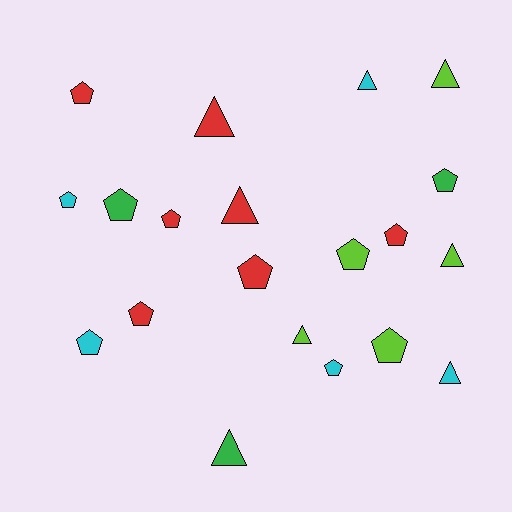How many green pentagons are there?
There are 2 green pentagons.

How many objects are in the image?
There are 20 objects.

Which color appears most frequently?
Red, with 7 objects.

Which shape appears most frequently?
Pentagon, with 12 objects.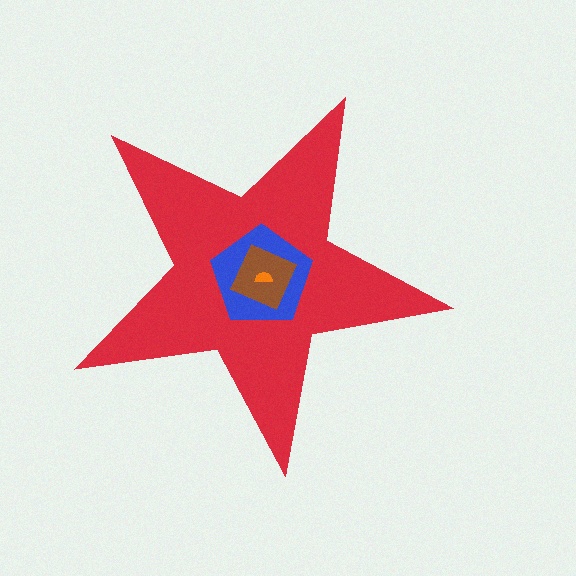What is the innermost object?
The orange semicircle.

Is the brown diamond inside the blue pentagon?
Yes.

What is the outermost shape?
The red star.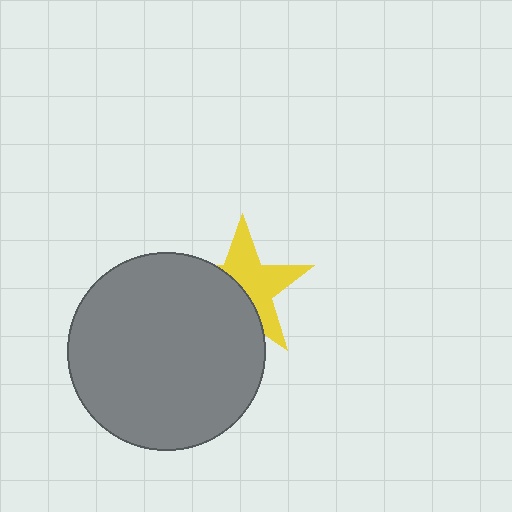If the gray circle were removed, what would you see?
You would see the complete yellow star.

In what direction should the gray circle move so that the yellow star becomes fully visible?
The gray circle should move toward the lower-left. That is the shortest direction to clear the overlap and leave the yellow star fully visible.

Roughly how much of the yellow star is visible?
About half of it is visible (roughly 54%).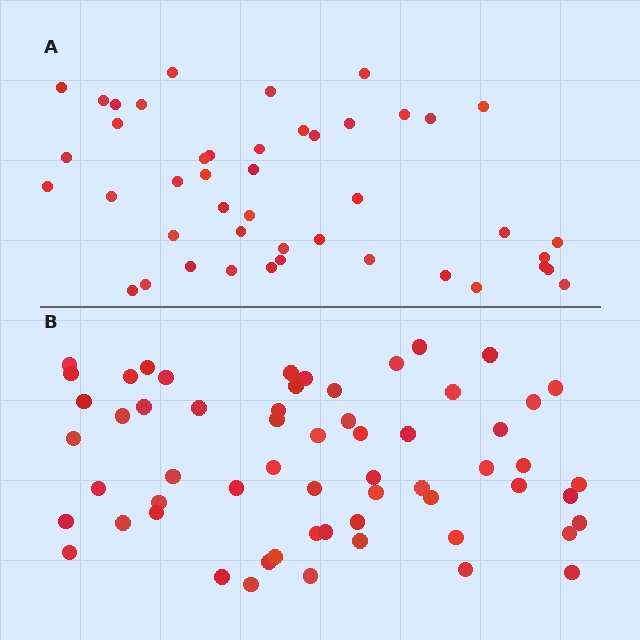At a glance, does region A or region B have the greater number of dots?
Region B (the bottom region) has more dots.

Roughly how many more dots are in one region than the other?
Region B has approximately 15 more dots than region A.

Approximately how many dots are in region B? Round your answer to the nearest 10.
About 60 dots.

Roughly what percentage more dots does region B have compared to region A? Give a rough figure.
About 35% more.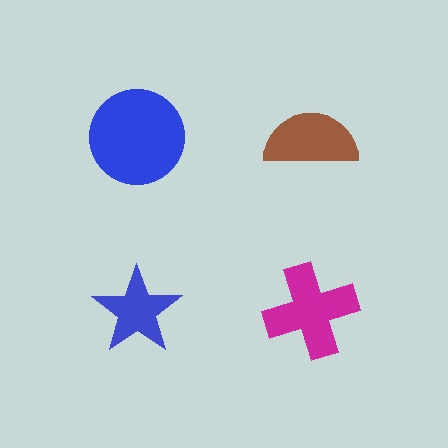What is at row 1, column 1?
A blue circle.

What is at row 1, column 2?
A brown semicircle.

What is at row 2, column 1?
A blue star.